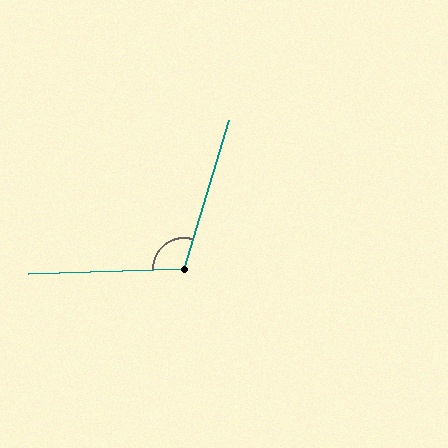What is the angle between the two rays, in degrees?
Approximately 109 degrees.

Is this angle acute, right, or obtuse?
It is obtuse.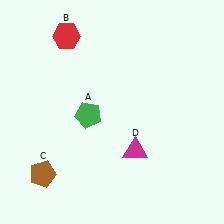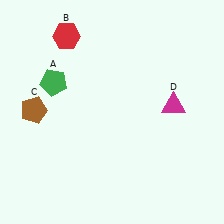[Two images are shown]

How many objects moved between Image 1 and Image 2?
3 objects moved between the two images.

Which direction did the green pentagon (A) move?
The green pentagon (A) moved left.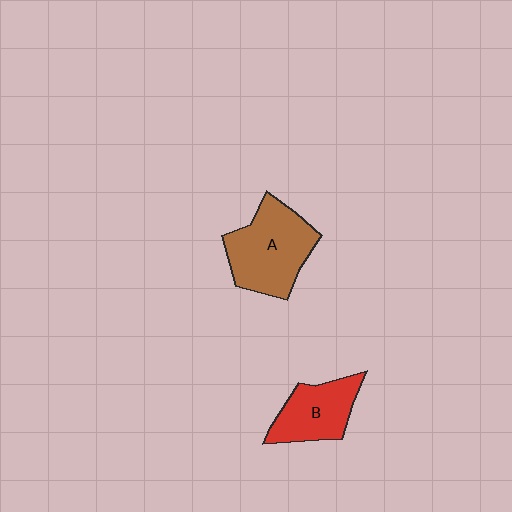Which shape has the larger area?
Shape A (brown).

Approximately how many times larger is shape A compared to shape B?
Approximately 1.4 times.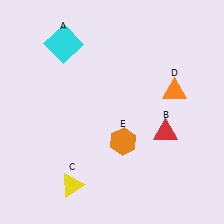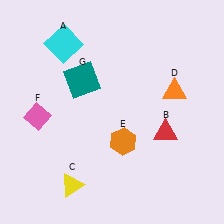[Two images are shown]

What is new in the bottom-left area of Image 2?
A pink diamond (F) was added in the bottom-left area of Image 2.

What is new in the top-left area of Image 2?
A teal square (G) was added in the top-left area of Image 2.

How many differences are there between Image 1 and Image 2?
There are 2 differences between the two images.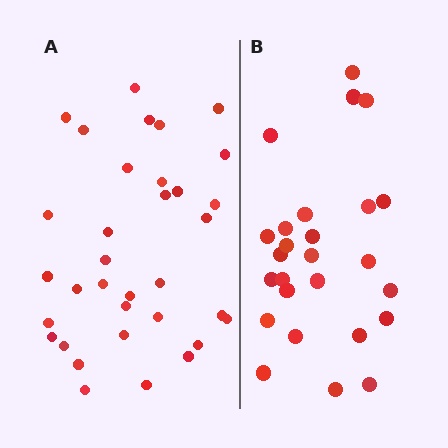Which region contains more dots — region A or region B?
Region A (the left region) has more dots.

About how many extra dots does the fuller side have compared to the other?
Region A has roughly 8 or so more dots than region B.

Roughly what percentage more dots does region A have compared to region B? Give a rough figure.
About 30% more.